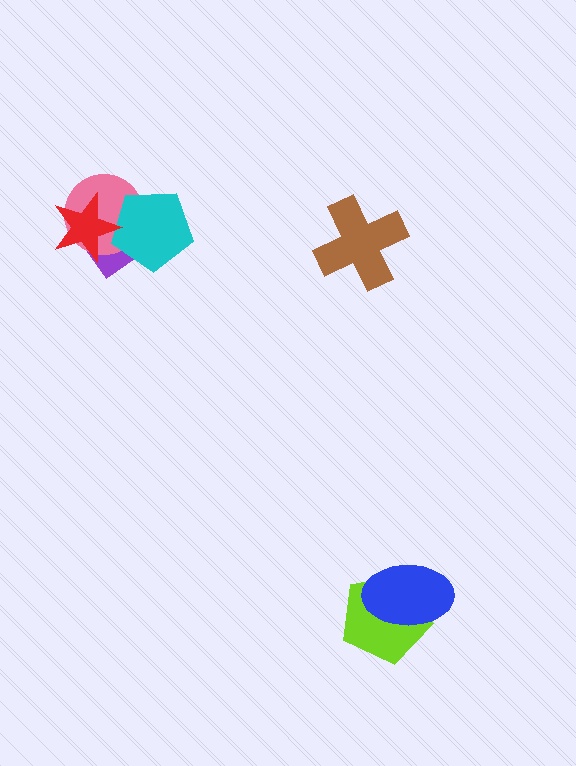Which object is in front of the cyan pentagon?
The red star is in front of the cyan pentagon.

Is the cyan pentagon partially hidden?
Yes, it is partially covered by another shape.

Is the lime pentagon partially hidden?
Yes, it is partially covered by another shape.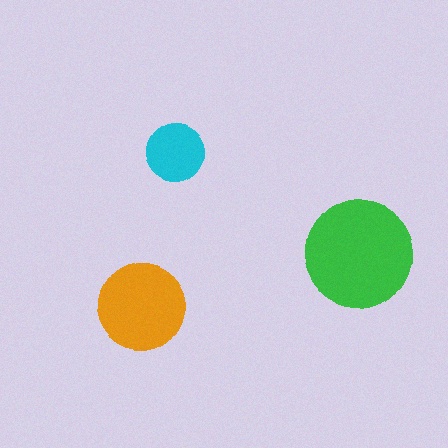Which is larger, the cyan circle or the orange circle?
The orange one.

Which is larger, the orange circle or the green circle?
The green one.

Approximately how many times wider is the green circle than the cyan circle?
About 2 times wider.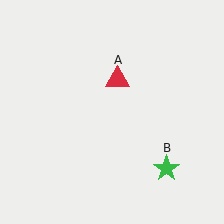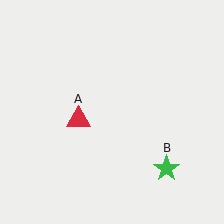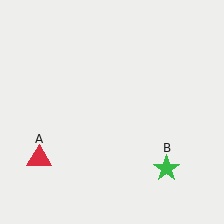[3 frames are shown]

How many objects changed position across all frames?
1 object changed position: red triangle (object A).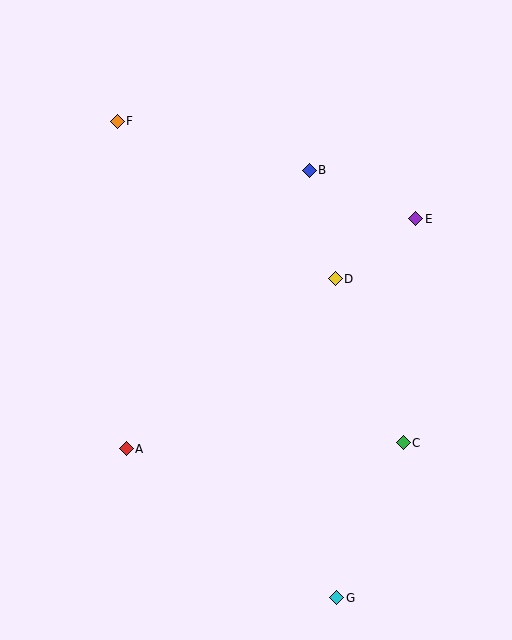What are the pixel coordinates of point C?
Point C is at (403, 443).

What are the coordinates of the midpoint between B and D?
The midpoint between B and D is at (322, 225).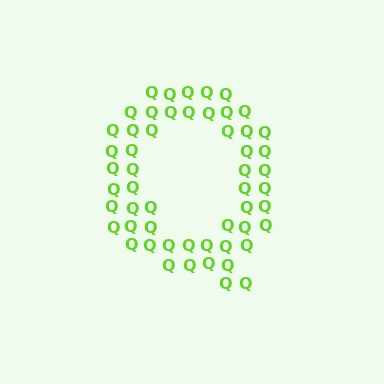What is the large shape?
The large shape is the letter Q.